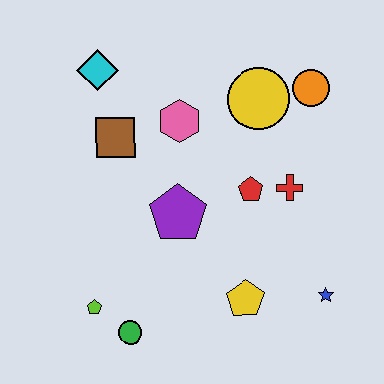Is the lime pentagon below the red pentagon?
Yes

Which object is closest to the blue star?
The yellow pentagon is closest to the blue star.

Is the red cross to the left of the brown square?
No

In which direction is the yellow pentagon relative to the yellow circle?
The yellow pentagon is below the yellow circle.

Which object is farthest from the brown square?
The blue star is farthest from the brown square.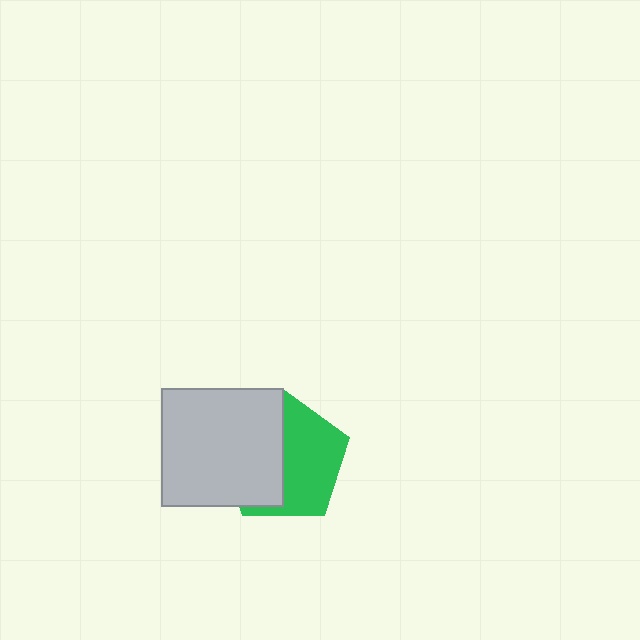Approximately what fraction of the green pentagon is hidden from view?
Roughly 47% of the green pentagon is hidden behind the light gray rectangle.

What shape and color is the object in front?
The object in front is a light gray rectangle.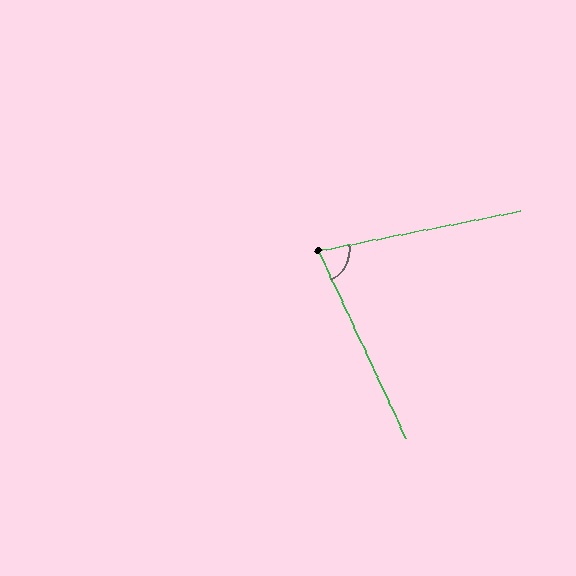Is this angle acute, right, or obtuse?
It is acute.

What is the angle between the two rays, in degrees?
Approximately 76 degrees.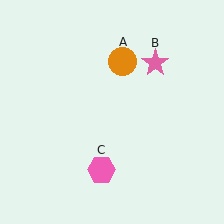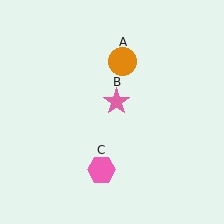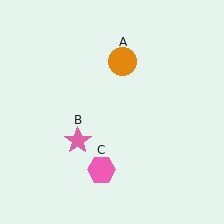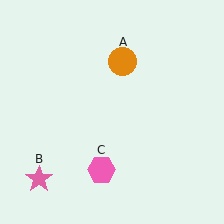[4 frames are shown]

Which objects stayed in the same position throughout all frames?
Orange circle (object A) and pink hexagon (object C) remained stationary.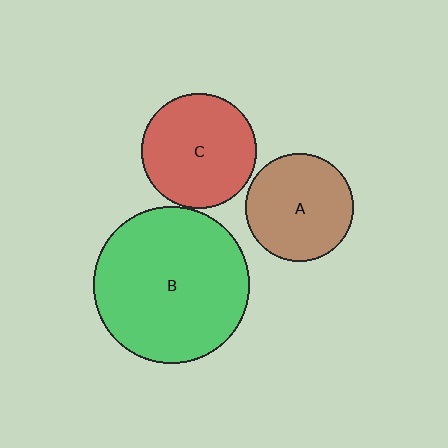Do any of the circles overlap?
No, none of the circles overlap.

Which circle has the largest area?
Circle B (green).